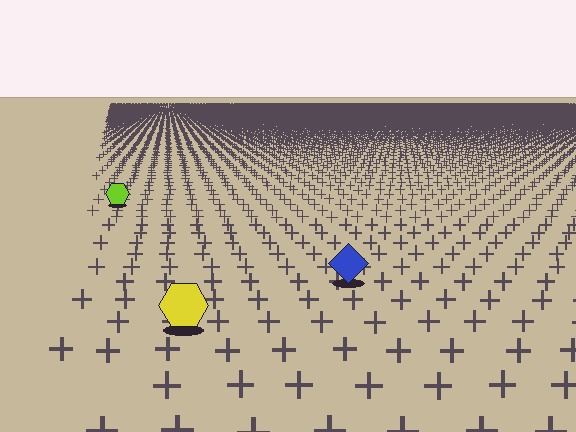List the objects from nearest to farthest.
From nearest to farthest: the yellow hexagon, the blue diamond, the lime hexagon.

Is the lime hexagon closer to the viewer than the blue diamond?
No. The blue diamond is closer — you can tell from the texture gradient: the ground texture is coarser near it.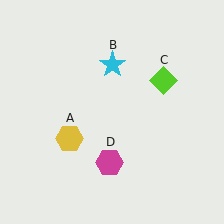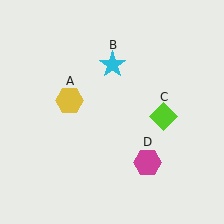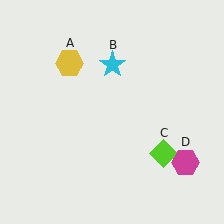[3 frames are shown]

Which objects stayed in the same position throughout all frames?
Cyan star (object B) remained stationary.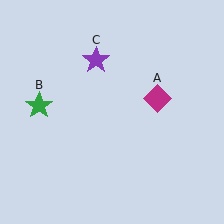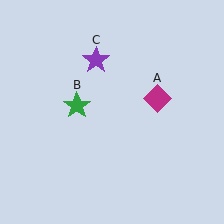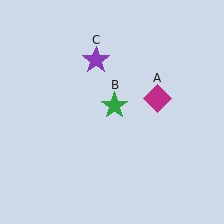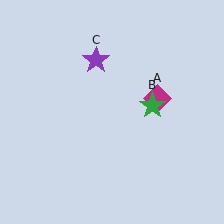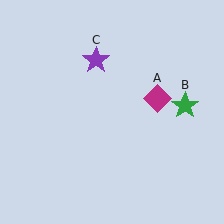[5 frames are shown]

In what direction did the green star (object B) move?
The green star (object B) moved right.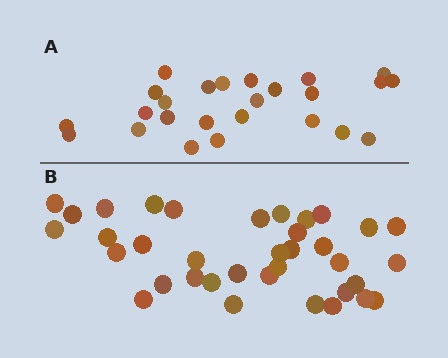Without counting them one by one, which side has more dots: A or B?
Region B (the bottom region) has more dots.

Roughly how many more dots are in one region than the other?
Region B has roughly 12 or so more dots than region A.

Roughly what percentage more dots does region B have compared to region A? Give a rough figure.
About 45% more.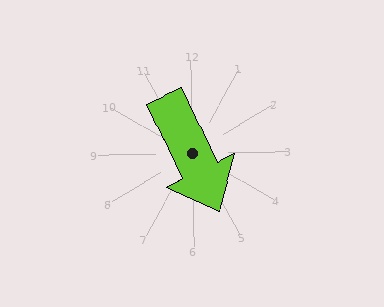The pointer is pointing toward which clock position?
Roughly 5 o'clock.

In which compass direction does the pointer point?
Southeast.